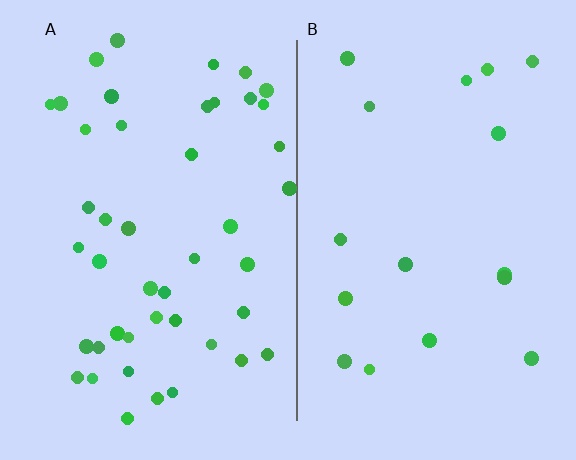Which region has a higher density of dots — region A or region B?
A (the left).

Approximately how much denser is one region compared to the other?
Approximately 2.7× — region A over region B.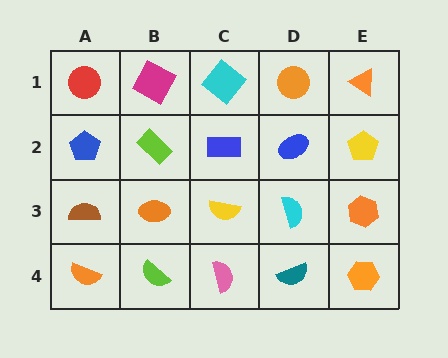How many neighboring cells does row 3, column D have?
4.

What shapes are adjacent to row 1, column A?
A blue pentagon (row 2, column A), a magenta square (row 1, column B).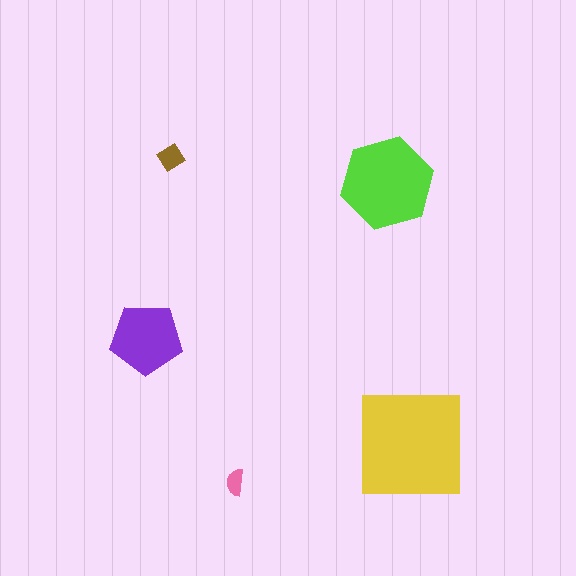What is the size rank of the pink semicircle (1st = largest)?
5th.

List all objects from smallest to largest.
The pink semicircle, the brown diamond, the purple pentagon, the lime hexagon, the yellow square.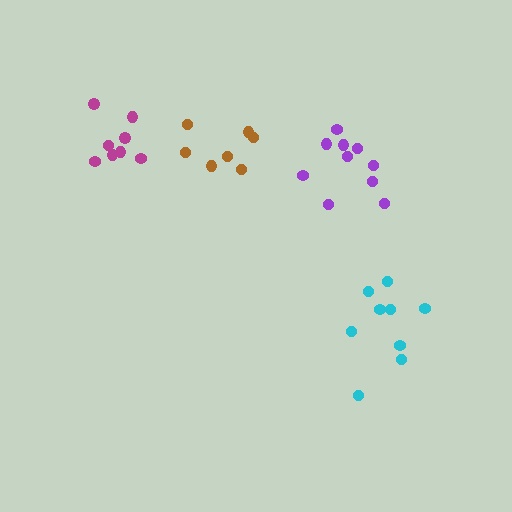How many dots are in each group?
Group 1: 8 dots, Group 2: 9 dots, Group 3: 10 dots, Group 4: 7 dots (34 total).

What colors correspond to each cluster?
The clusters are colored: magenta, cyan, purple, brown.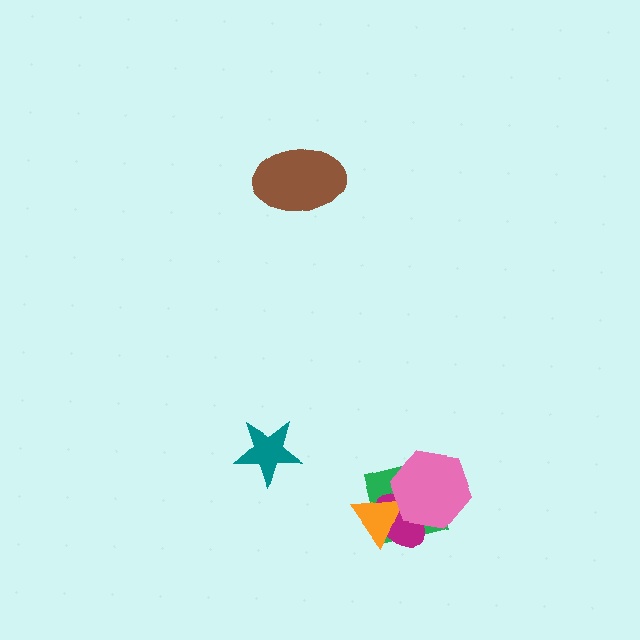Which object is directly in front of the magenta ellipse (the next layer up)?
The orange triangle is directly in front of the magenta ellipse.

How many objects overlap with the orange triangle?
3 objects overlap with the orange triangle.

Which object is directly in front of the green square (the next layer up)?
The magenta ellipse is directly in front of the green square.